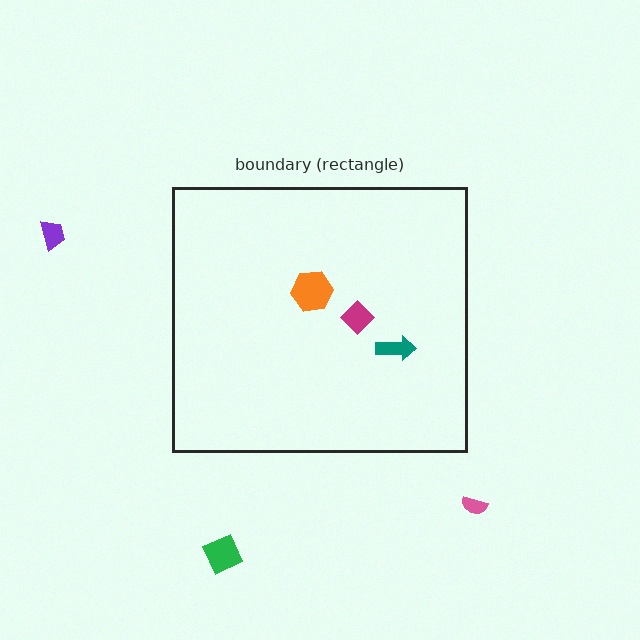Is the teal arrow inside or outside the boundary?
Inside.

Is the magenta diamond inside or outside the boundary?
Inside.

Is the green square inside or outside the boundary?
Outside.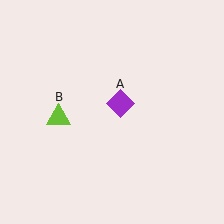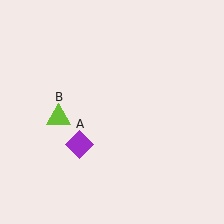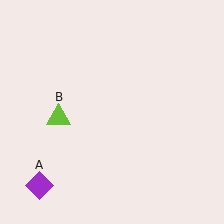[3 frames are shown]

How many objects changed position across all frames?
1 object changed position: purple diamond (object A).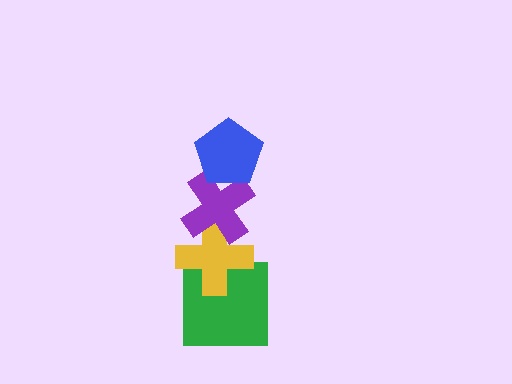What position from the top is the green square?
The green square is 4th from the top.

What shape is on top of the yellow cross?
The purple cross is on top of the yellow cross.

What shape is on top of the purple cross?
The blue pentagon is on top of the purple cross.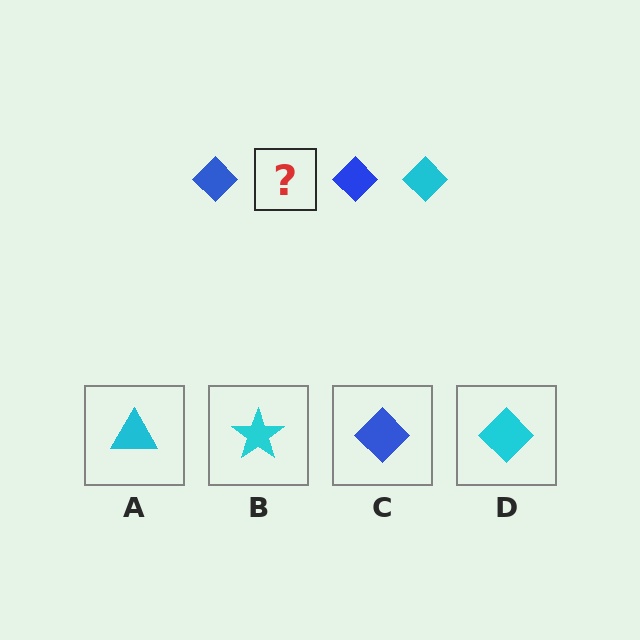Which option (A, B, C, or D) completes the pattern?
D.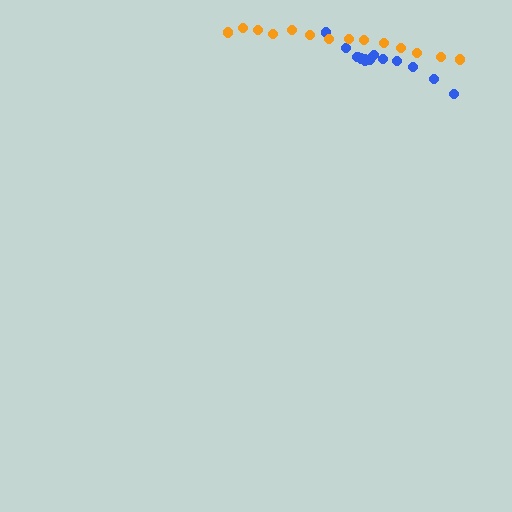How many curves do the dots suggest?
There are 2 distinct paths.